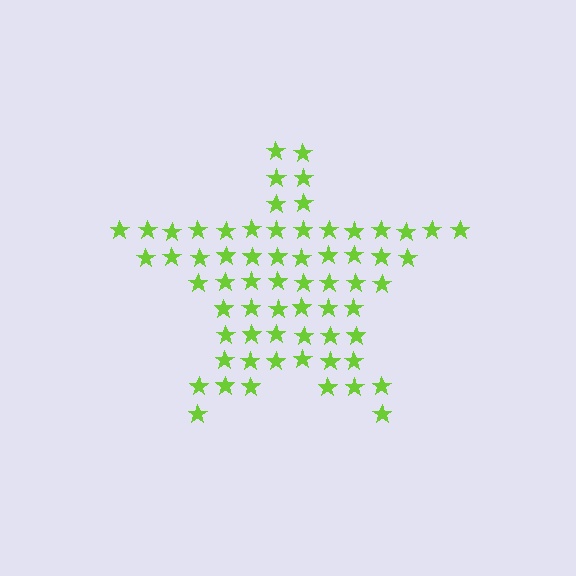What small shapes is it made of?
It is made of small stars.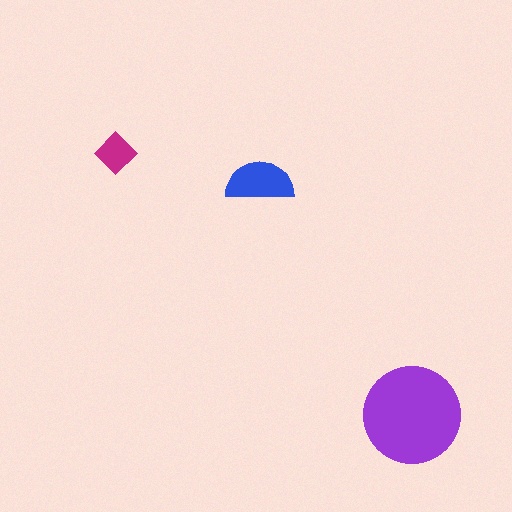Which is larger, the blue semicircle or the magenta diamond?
The blue semicircle.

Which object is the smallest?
The magenta diamond.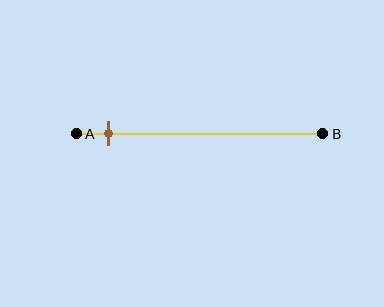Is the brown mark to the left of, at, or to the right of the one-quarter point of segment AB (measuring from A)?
The brown mark is to the left of the one-quarter point of segment AB.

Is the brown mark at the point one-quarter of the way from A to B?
No, the mark is at about 15% from A, not at the 25% one-quarter point.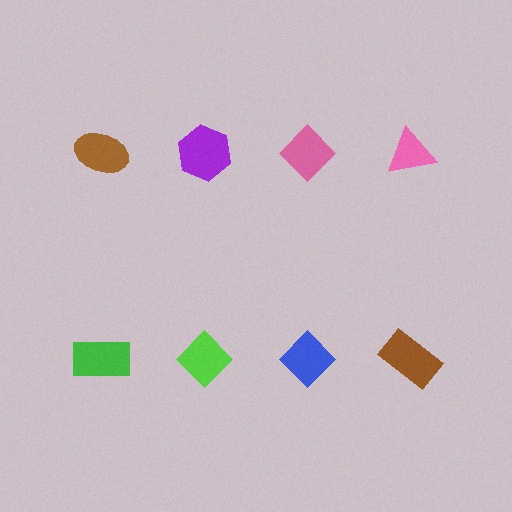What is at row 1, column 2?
A purple hexagon.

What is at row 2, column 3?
A blue diamond.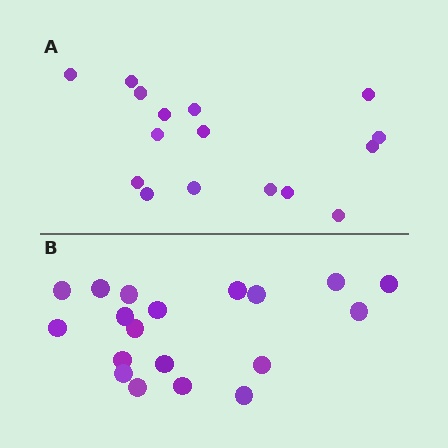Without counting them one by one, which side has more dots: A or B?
Region B (the bottom region) has more dots.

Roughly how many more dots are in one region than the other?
Region B has just a few more — roughly 2 or 3 more dots than region A.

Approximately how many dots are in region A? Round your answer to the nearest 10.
About 20 dots. (The exact count is 16, which rounds to 20.)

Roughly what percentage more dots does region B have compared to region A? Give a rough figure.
About 20% more.